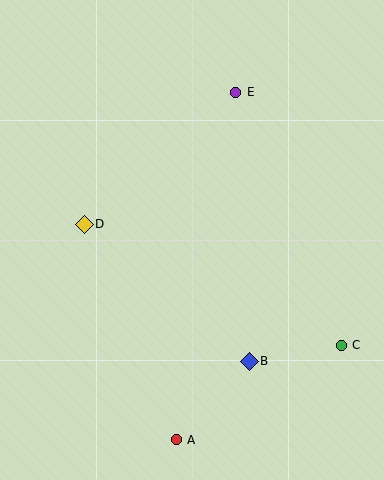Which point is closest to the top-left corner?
Point D is closest to the top-left corner.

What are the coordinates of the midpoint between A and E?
The midpoint between A and E is at (206, 266).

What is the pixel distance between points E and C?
The distance between E and C is 274 pixels.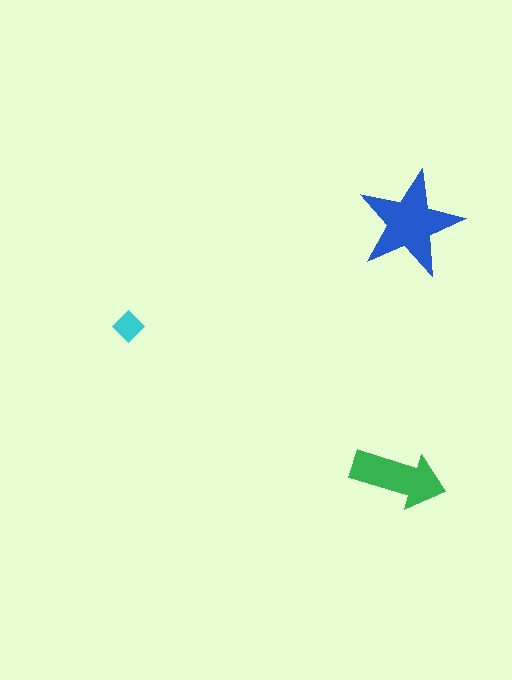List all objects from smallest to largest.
The cyan diamond, the green arrow, the blue star.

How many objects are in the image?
There are 3 objects in the image.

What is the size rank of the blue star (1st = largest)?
1st.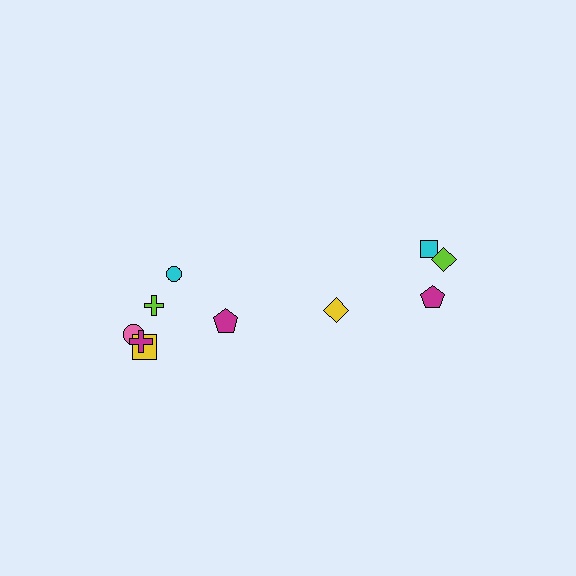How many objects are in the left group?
There are 6 objects.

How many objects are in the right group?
There are 4 objects.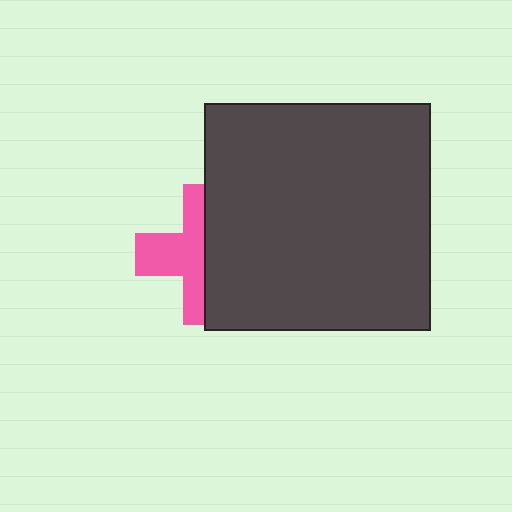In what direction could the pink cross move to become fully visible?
The pink cross could move left. That would shift it out from behind the dark gray rectangle entirely.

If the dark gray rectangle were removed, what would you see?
You would see the complete pink cross.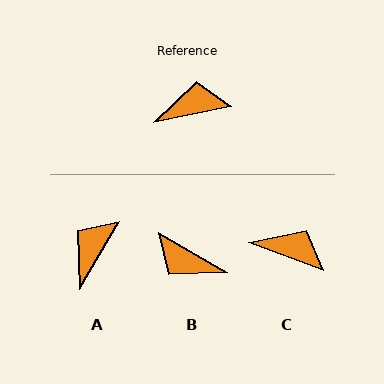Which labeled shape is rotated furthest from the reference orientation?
B, about 138 degrees away.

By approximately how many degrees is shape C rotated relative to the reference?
Approximately 32 degrees clockwise.